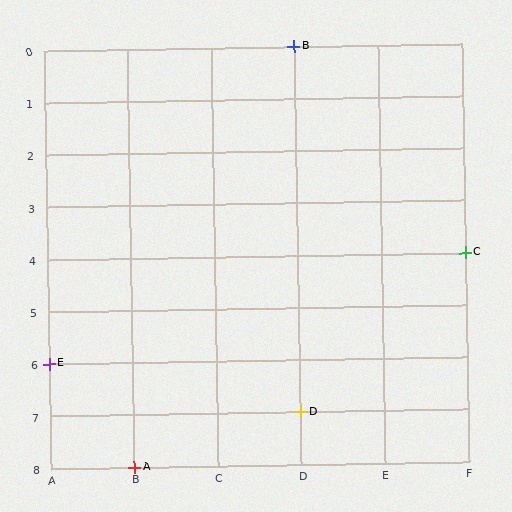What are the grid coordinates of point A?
Point A is at grid coordinates (B, 8).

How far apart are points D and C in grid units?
Points D and C are 2 columns and 3 rows apart (about 3.6 grid units diagonally).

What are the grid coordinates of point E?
Point E is at grid coordinates (A, 6).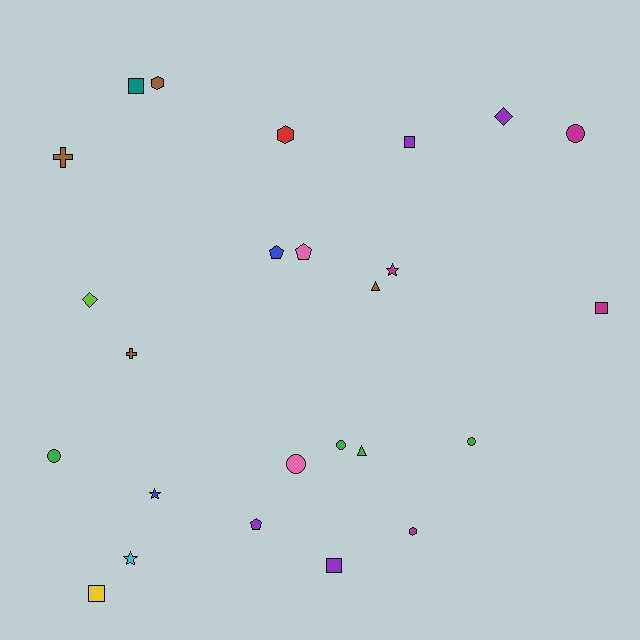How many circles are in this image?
There are 5 circles.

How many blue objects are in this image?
There are 2 blue objects.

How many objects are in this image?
There are 25 objects.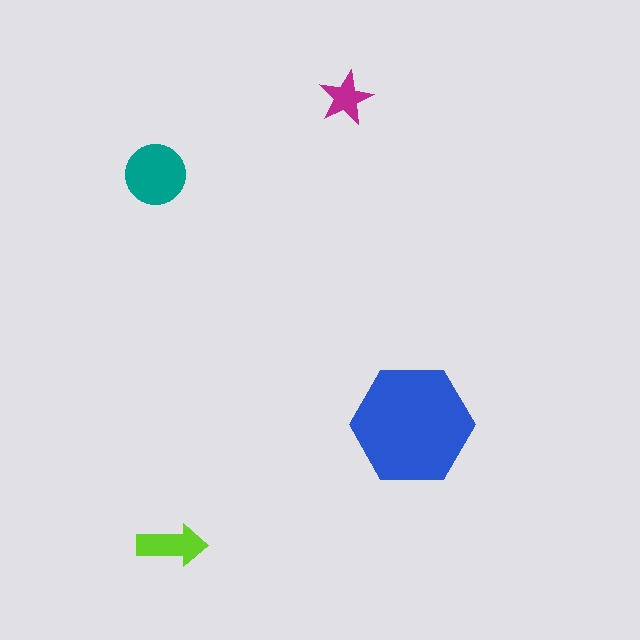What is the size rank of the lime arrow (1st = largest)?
3rd.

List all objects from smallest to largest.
The magenta star, the lime arrow, the teal circle, the blue hexagon.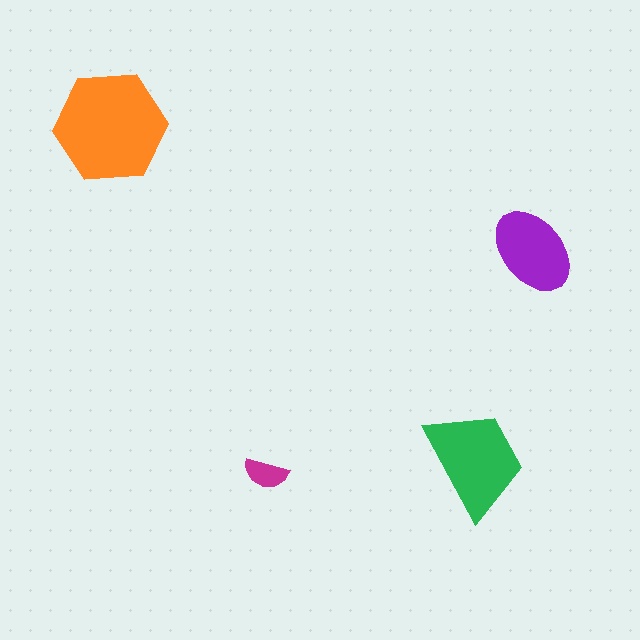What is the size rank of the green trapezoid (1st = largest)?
2nd.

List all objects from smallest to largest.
The magenta semicircle, the purple ellipse, the green trapezoid, the orange hexagon.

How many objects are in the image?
There are 4 objects in the image.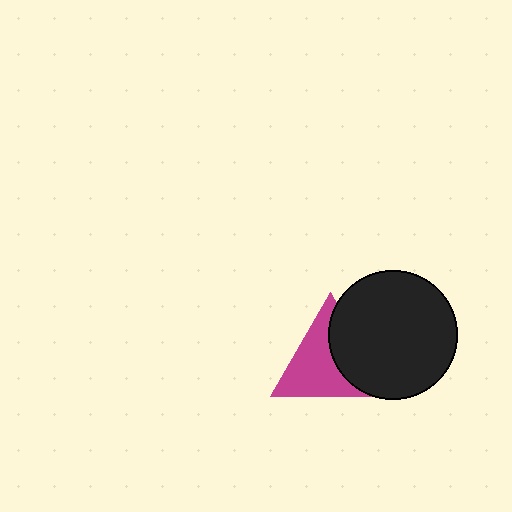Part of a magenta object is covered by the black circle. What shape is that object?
It is a triangle.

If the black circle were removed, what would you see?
You would see the complete magenta triangle.